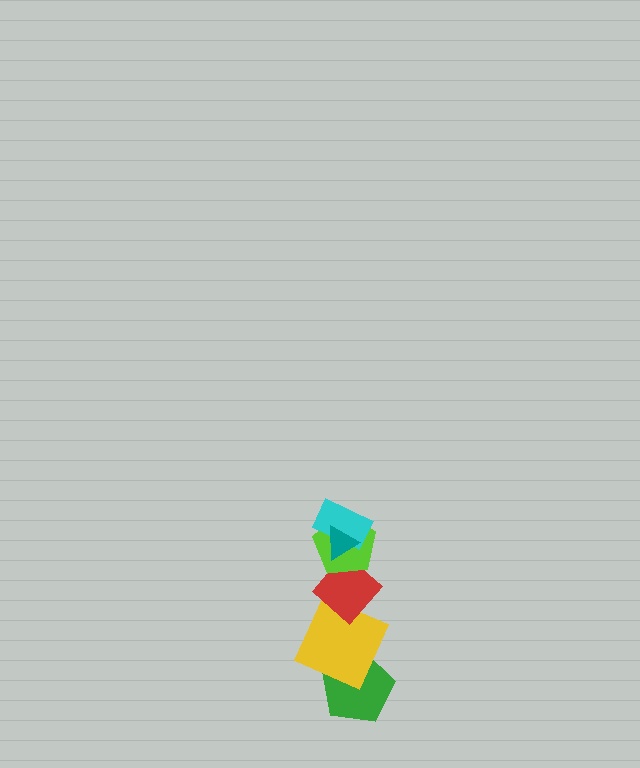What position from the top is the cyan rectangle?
The cyan rectangle is 2nd from the top.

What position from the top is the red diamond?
The red diamond is 4th from the top.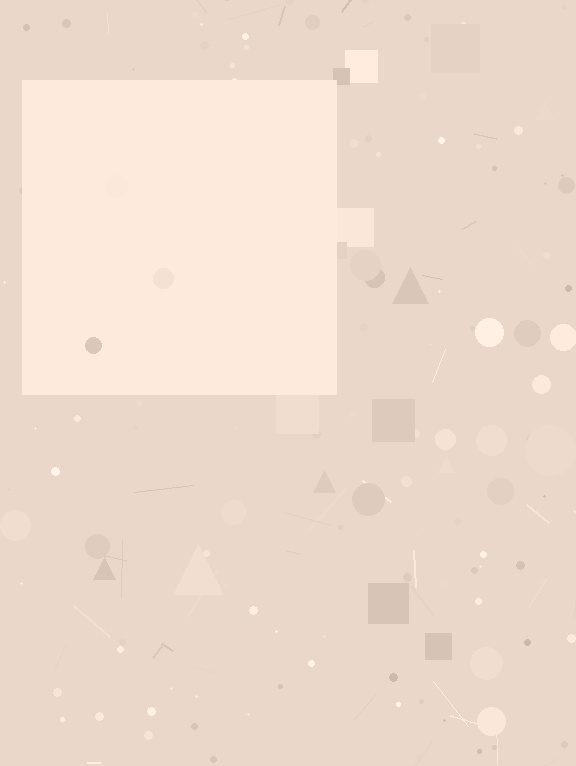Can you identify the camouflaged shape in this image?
The camouflaged shape is a square.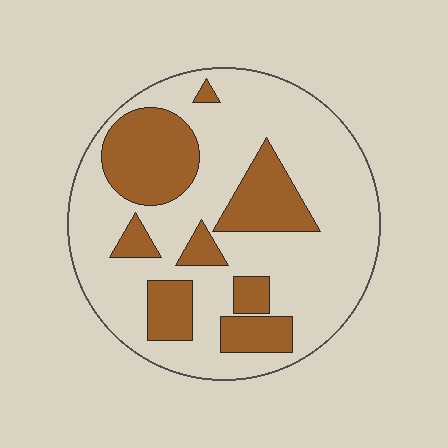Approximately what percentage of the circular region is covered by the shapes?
Approximately 30%.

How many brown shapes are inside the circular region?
8.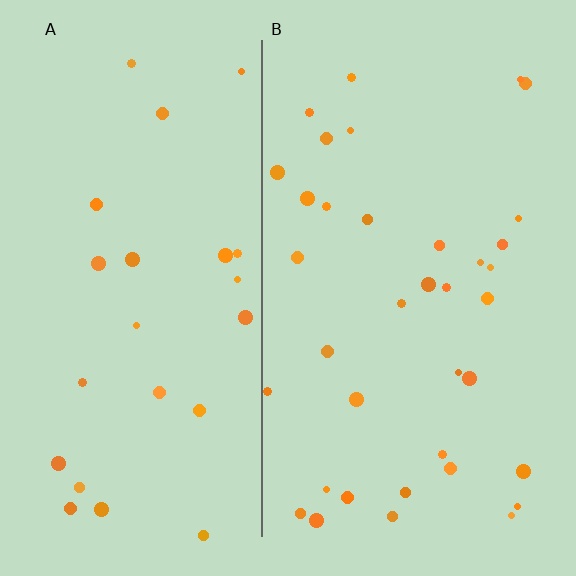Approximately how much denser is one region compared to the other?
Approximately 1.5× — region B over region A.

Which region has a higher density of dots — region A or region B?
B (the right).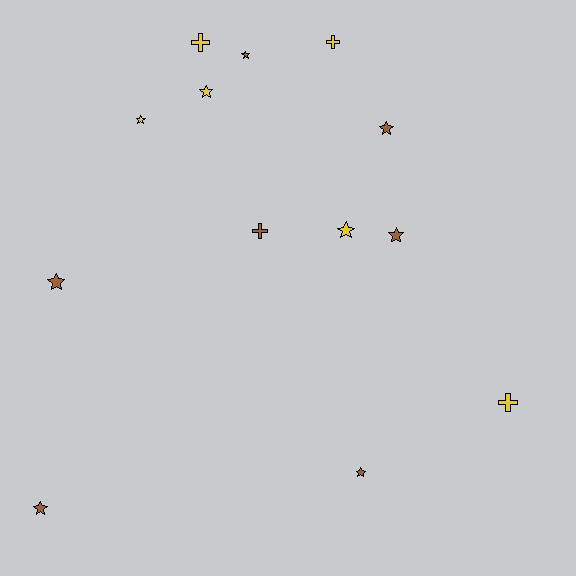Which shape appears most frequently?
Star, with 9 objects.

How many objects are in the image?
There are 13 objects.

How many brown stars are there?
There are 6 brown stars.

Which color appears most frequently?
Brown, with 7 objects.